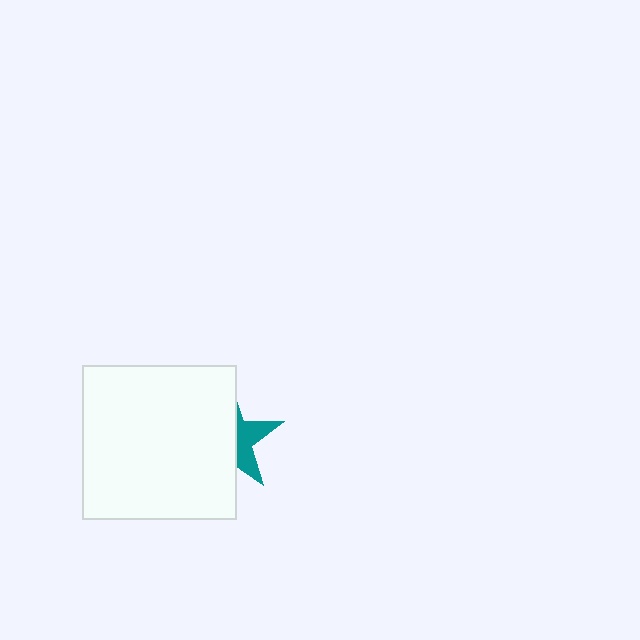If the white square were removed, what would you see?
You would see the complete teal star.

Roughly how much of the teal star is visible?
A small part of it is visible (roughly 36%).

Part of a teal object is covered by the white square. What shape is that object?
It is a star.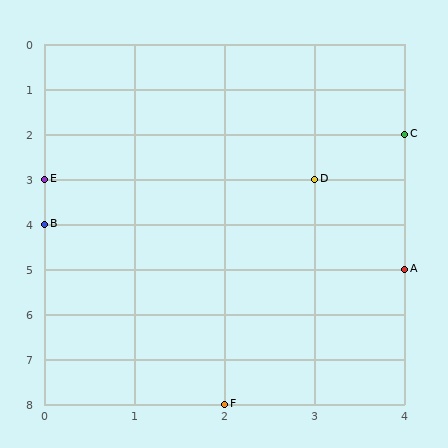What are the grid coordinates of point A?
Point A is at grid coordinates (4, 5).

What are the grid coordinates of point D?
Point D is at grid coordinates (3, 3).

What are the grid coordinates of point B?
Point B is at grid coordinates (0, 4).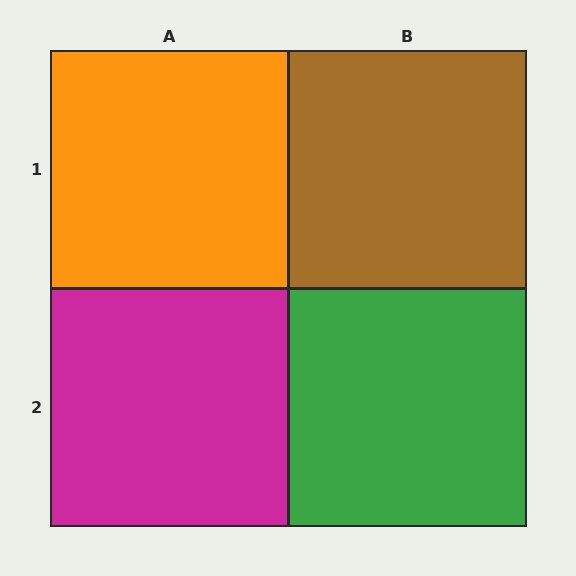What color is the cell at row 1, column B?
Brown.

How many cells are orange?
1 cell is orange.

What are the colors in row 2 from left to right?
Magenta, green.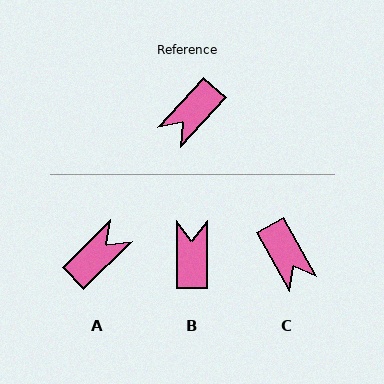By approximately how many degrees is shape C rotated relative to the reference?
Approximately 71 degrees counter-clockwise.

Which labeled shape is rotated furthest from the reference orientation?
A, about 177 degrees away.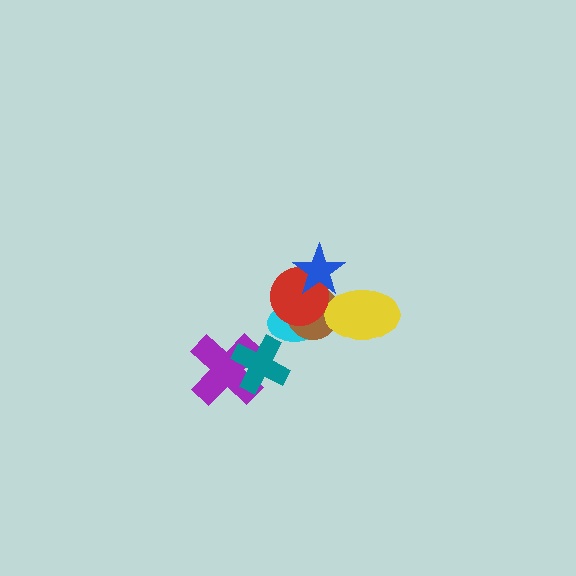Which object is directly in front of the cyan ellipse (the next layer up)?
The brown circle is directly in front of the cyan ellipse.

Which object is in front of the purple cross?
The teal cross is in front of the purple cross.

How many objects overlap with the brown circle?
4 objects overlap with the brown circle.